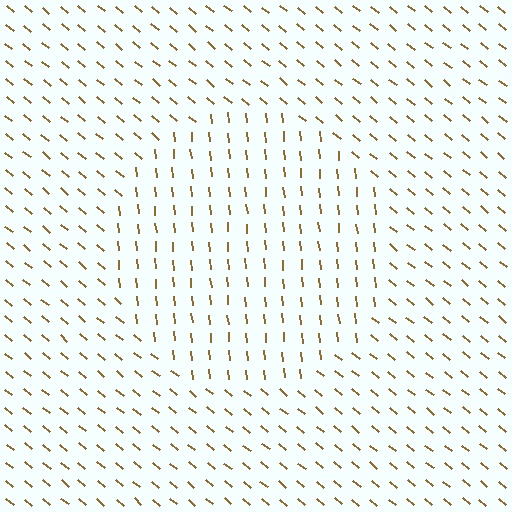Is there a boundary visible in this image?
Yes, there is a texture boundary formed by a change in line orientation.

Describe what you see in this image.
The image is filled with small brown line segments. A circle region in the image has lines oriented differently from the surrounding lines, creating a visible texture boundary.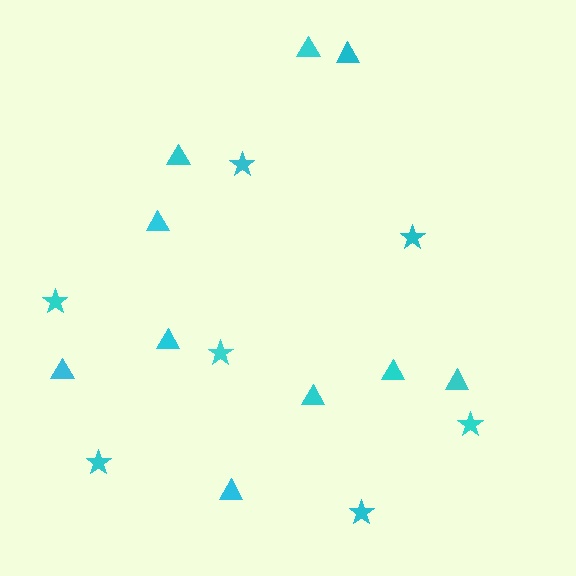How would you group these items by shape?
There are 2 groups: one group of triangles (10) and one group of stars (7).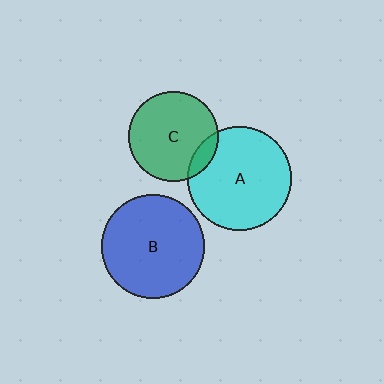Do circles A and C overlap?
Yes.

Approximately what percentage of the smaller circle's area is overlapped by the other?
Approximately 10%.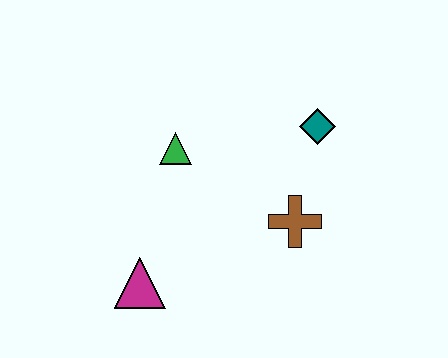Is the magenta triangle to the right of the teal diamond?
No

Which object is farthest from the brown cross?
The magenta triangle is farthest from the brown cross.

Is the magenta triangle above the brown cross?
No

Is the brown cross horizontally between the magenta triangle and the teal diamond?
Yes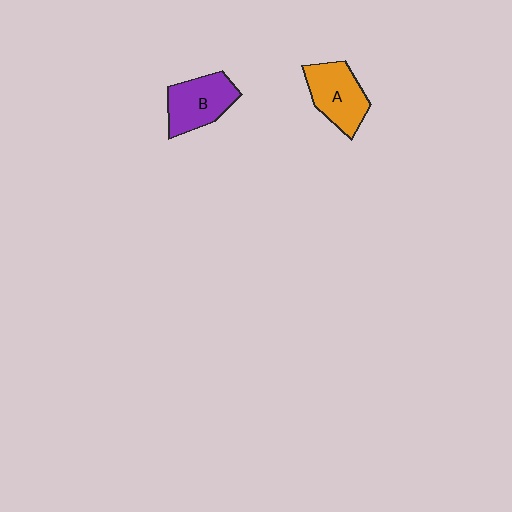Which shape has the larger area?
Shape A (orange).